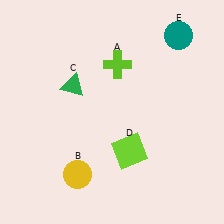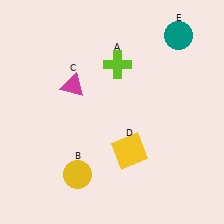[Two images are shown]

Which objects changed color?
C changed from green to magenta. D changed from lime to yellow.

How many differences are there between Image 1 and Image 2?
There are 2 differences between the two images.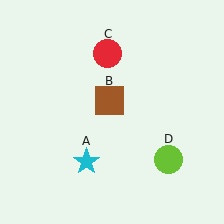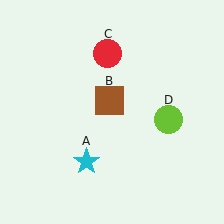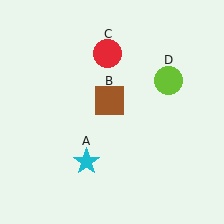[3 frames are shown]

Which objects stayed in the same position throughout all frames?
Cyan star (object A) and brown square (object B) and red circle (object C) remained stationary.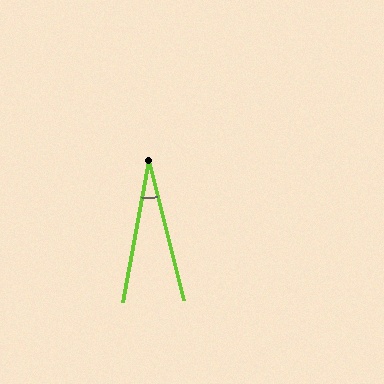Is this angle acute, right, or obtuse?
It is acute.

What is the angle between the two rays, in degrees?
Approximately 24 degrees.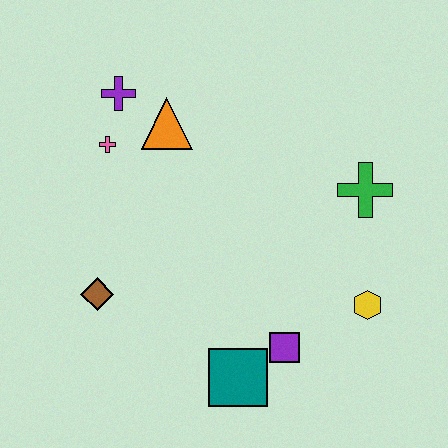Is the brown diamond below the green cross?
Yes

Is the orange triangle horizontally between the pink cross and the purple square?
Yes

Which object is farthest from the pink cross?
The yellow hexagon is farthest from the pink cross.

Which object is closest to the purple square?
The teal square is closest to the purple square.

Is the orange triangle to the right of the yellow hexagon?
No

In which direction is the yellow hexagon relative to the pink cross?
The yellow hexagon is to the right of the pink cross.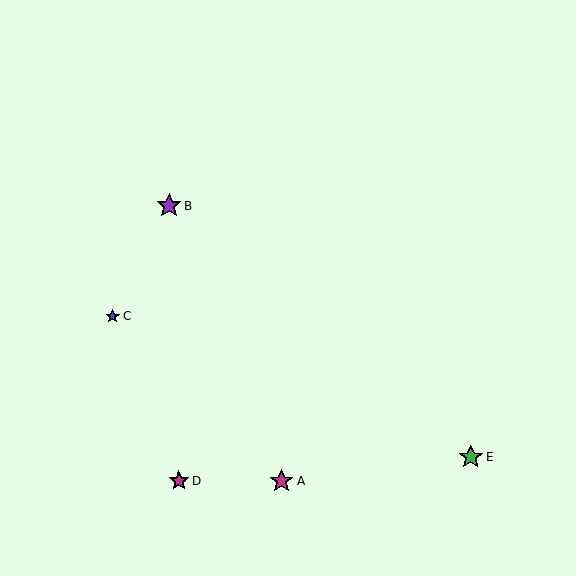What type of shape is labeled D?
Shape D is a magenta star.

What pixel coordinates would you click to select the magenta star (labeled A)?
Click at (282, 481) to select the magenta star A.